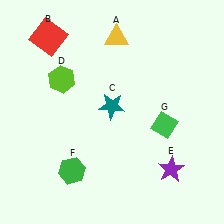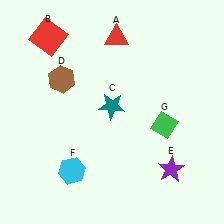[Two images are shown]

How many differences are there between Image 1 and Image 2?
There are 3 differences between the two images.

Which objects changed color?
A changed from yellow to red. D changed from lime to brown. F changed from green to cyan.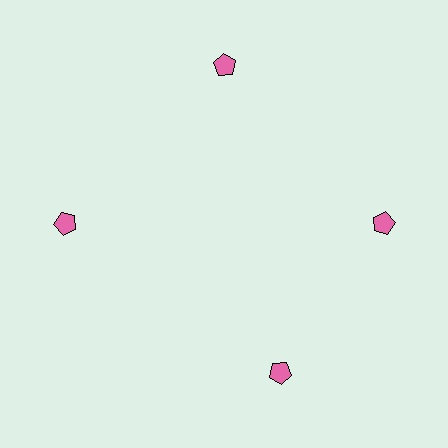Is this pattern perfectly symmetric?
No. The 4 pink pentagons are arranged in a ring, but one element near the 6 o'clock position is rotated out of alignment along the ring, breaking the 4-fold rotational symmetry.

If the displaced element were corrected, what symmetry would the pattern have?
It would have 4-fold rotational symmetry — the pattern would map onto itself every 90 degrees.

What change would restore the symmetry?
The symmetry would be restored by rotating it back into even spacing with its neighbors so that all 4 pentagons sit at equal angles and equal distance from the center.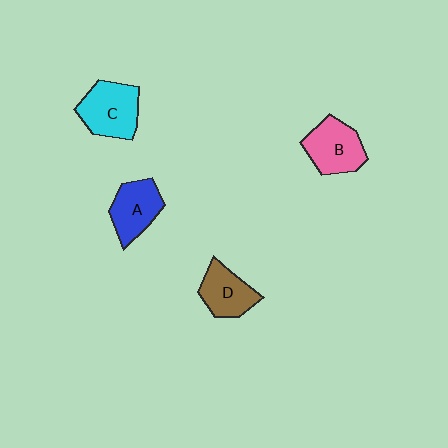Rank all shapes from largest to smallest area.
From largest to smallest: C (cyan), B (pink), A (blue), D (brown).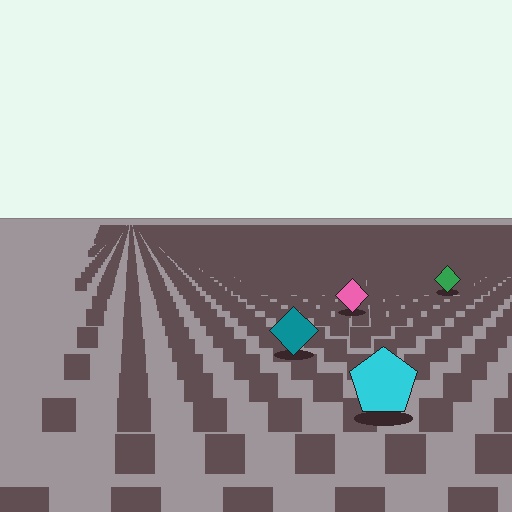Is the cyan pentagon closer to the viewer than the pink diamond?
Yes. The cyan pentagon is closer — you can tell from the texture gradient: the ground texture is coarser near it.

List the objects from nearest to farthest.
From nearest to farthest: the cyan pentagon, the teal diamond, the pink diamond, the green diamond.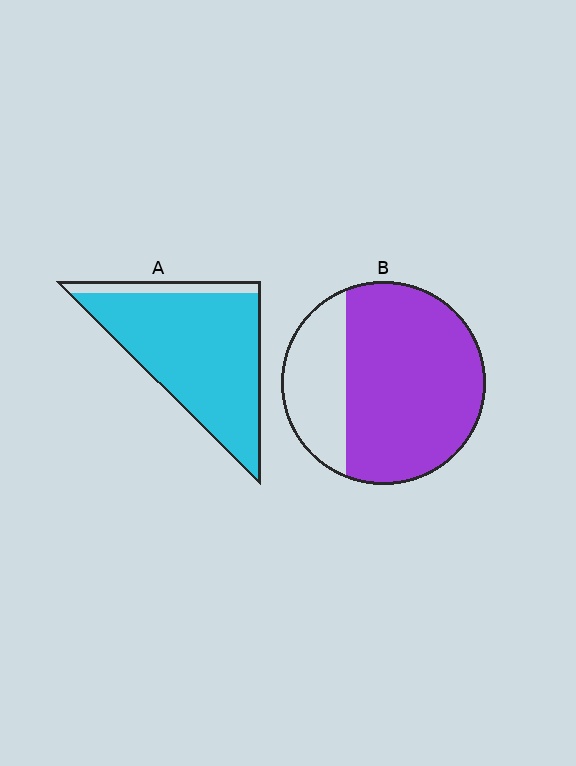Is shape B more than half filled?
Yes.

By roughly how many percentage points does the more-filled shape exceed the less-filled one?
By roughly 15 percentage points (A over B).